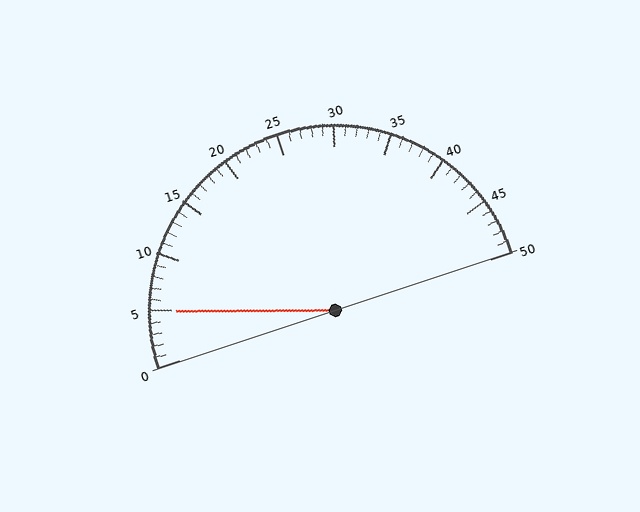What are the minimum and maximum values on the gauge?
The gauge ranges from 0 to 50.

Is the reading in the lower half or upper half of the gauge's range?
The reading is in the lower half of the range (0 to 50).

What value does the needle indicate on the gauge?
The needle indicates approximately 5.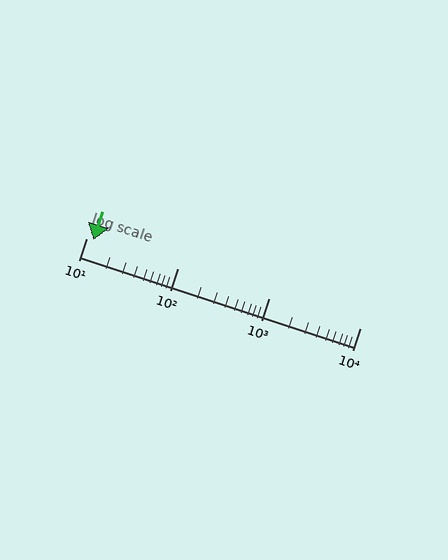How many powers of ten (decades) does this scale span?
The scale spans 3 decades, from 10 to 10000.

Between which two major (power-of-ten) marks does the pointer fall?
The pointer is between 10 and 100.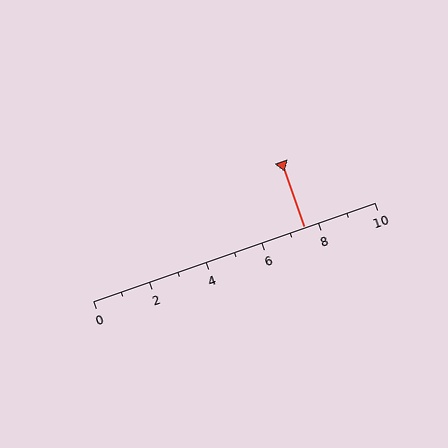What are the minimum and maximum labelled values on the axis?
The axis runs from 0 to 10.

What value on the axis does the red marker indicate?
The marker indicates approximately 7.5.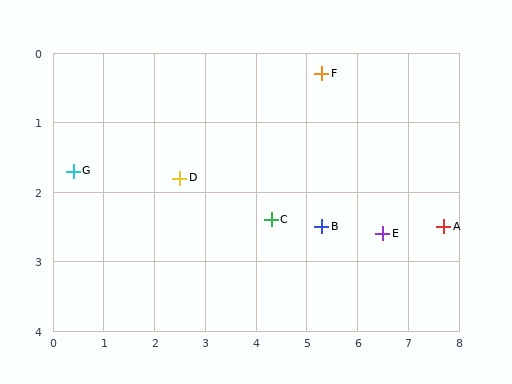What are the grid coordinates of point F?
Point F is at approximately (5.3, 0.3).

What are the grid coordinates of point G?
Point G is at approximately (0.4, 1.7).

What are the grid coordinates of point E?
Point E is at approximately (6.5, 2.6).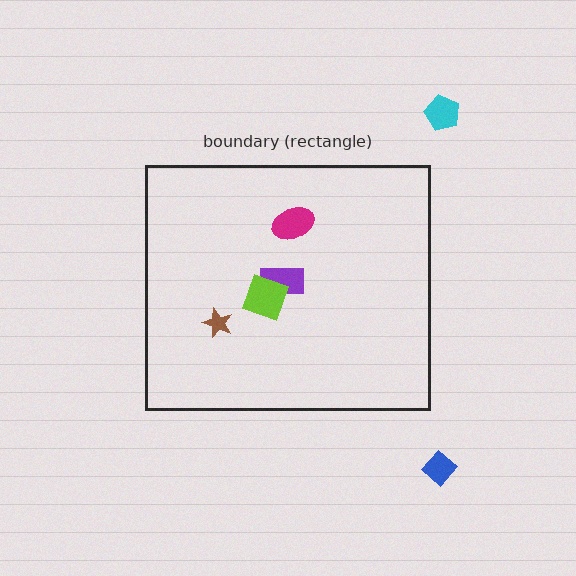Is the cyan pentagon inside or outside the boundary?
Outside.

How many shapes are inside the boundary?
4 inside, 2 outside.